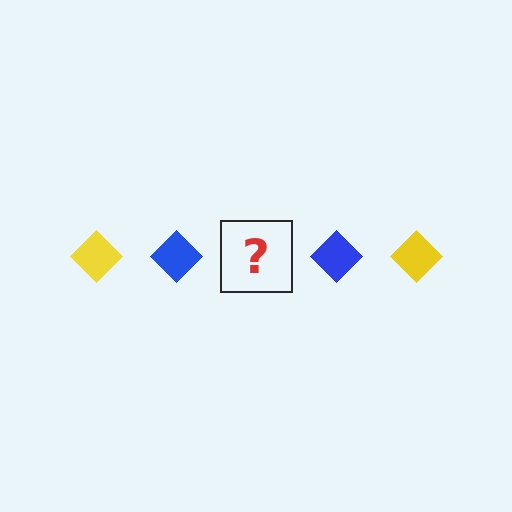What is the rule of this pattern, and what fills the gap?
The rule is that the pattern cycles through yellow, blue diamonds. The gap should be filled with a yellow diamond.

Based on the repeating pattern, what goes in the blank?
The blank should be a yellow diamond.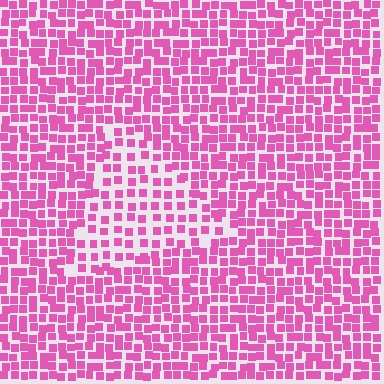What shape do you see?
I see a triangle.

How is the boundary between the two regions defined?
The boundary is defined by a change in element density (approximately 1.7x ratio). All elements are the same color, size, and shape.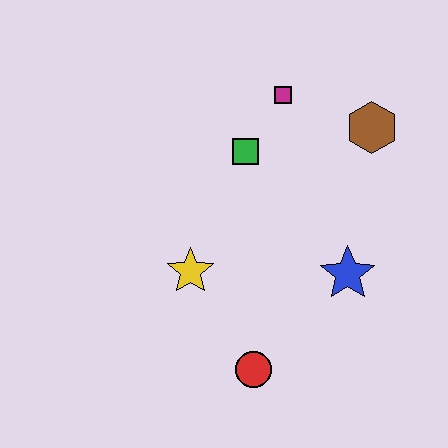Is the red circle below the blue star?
Yes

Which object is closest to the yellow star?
The red circle is closest to the yellow star.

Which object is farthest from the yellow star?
The brown hexagon is farthest from the yellow star.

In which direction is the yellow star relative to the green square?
The yellow star is below the green square.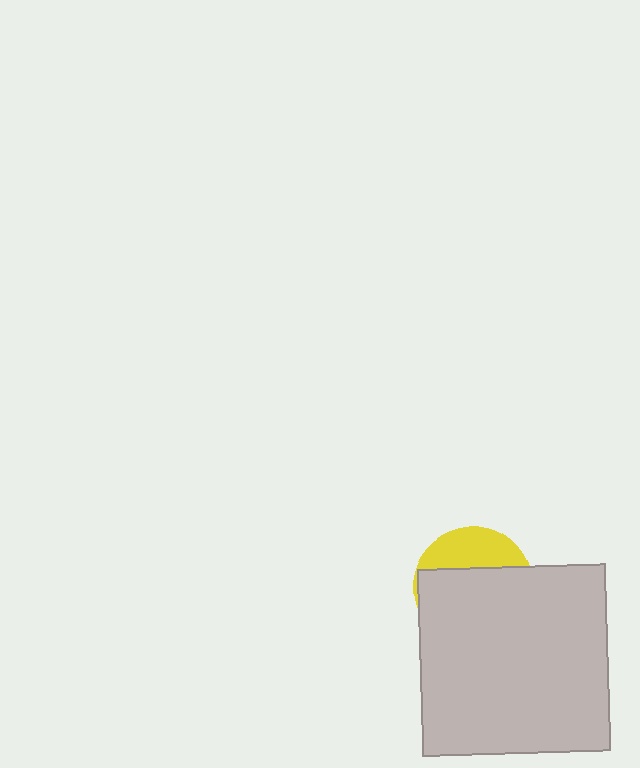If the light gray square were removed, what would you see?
You would see the complete yellow circle.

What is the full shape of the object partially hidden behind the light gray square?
The partially hidden object is a yellow circle.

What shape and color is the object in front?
The object in front is a light gray square.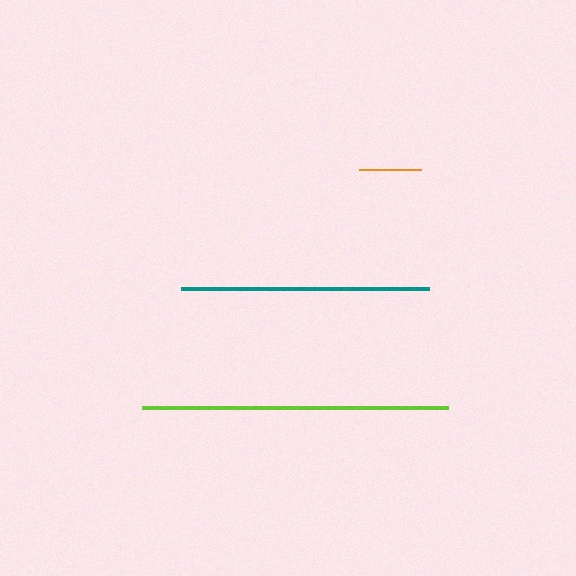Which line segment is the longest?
The lime line is the longest at approximately 306 pixels.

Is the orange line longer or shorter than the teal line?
The teal line is longer than the orange line.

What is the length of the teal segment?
The teal segment is approximately 248 pixels long.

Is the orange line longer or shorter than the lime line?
The lime line is longer than the orange line.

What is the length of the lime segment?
The lime segment is approximately 306 pixels long.